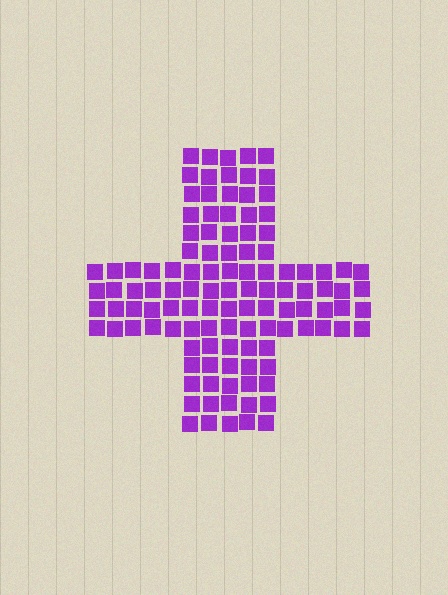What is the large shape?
The large shape is a cross.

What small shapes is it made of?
It is made of small squares.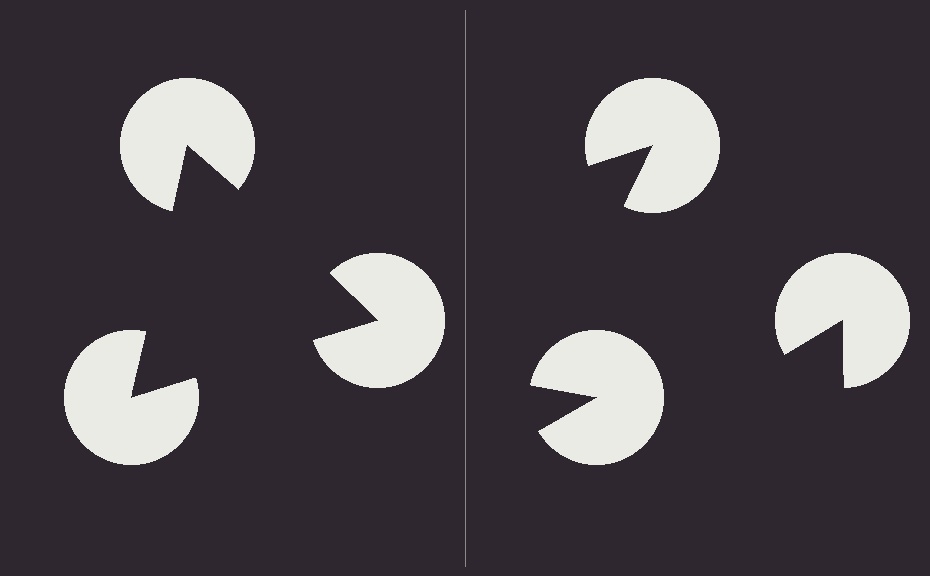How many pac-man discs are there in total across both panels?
6 — 3 on each side.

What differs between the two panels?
The pac-man discs are positioned identically on both sides; only the wedge orientations differ. On the left they align to a triangle; on the right they are misaligned.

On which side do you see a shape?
An illusory triangle appears on the left side. On the right side the wedge cuts are rotated, so no coherent shape forms.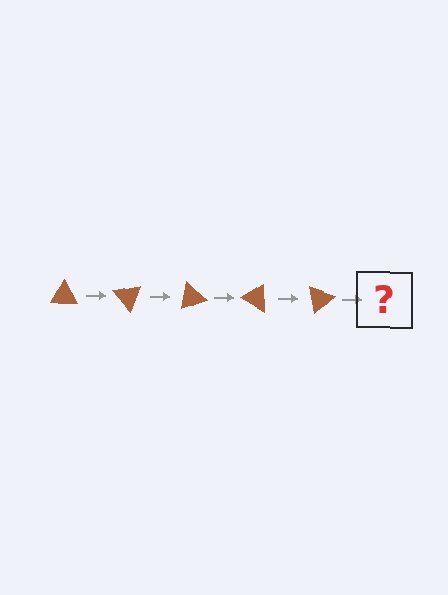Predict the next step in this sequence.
The next step is a brown triangle rotated 250 degrees.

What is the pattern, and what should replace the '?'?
The pattern is that the triangle rotates 50 degrees each step. The '?' should be a brown triangle rotated 250 degrees.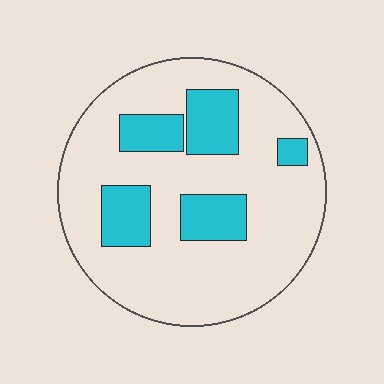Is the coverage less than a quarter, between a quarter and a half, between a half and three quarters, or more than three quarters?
Less than a quarter.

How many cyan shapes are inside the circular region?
5.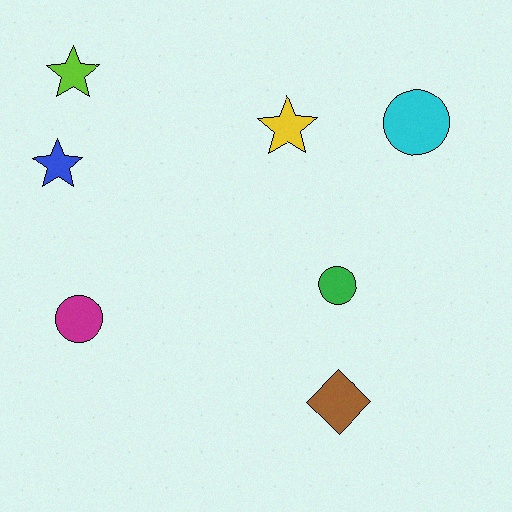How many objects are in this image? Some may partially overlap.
There are 7 objects.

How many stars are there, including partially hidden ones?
There are 3 stars.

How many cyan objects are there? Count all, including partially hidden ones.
There is 1 cyan object.